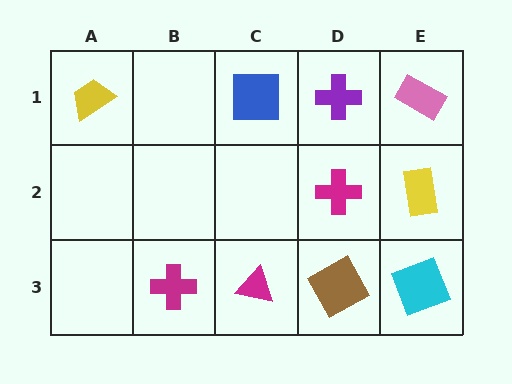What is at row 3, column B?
A magenta cross.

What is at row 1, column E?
A pink rectangle.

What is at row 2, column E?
A yellow rectangle.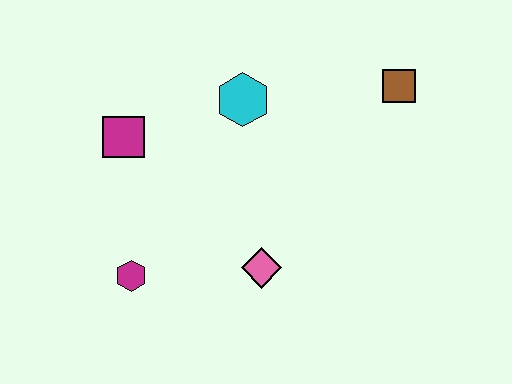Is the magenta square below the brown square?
Yes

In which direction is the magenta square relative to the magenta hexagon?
The magenta square is above the magenta hexagon.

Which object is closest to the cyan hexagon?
The magenta square is closest to the cyan hexagon.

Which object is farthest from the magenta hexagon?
The brown square is farthest from the magenta hexagon.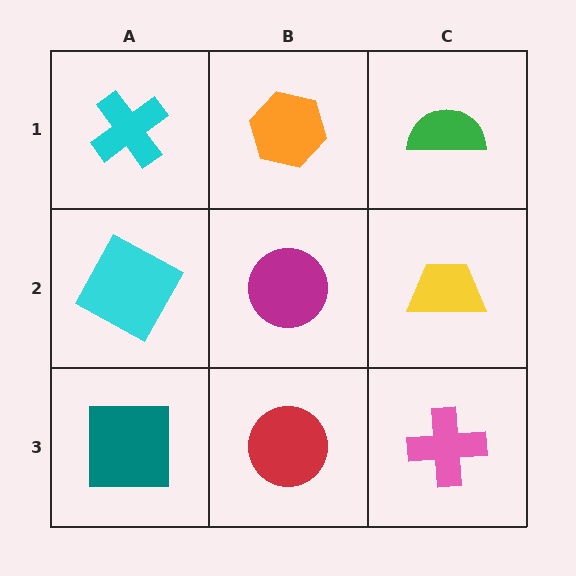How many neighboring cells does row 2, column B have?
4.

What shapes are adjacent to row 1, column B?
A magenta circle (row 2, column B), a cyan cross (row 1, column A), a green semicircle (row 1, column C).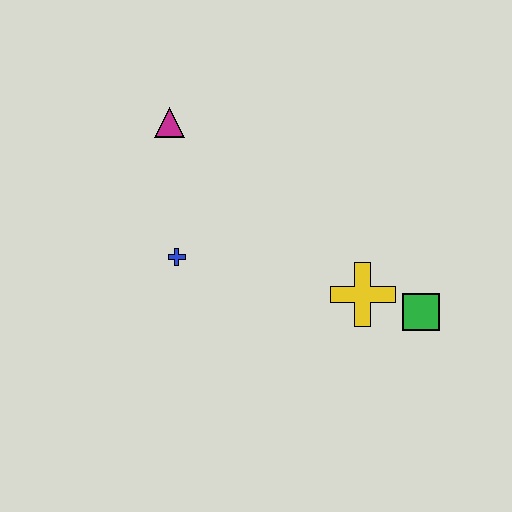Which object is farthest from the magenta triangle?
The green square is farthest from the magenta triangle.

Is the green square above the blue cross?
No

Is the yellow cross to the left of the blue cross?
No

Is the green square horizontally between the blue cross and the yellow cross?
No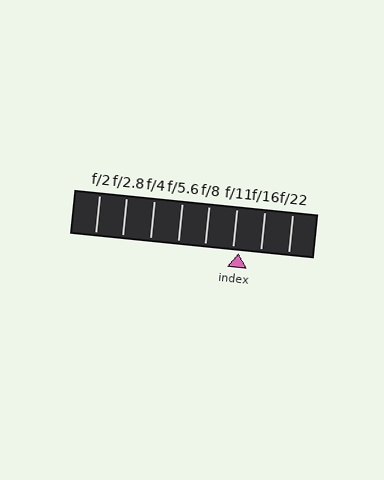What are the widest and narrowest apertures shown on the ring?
The widest aperture shown is f/2 and the narrowest is f/22.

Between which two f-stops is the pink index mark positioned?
The index mark is between f/11 and f/16.